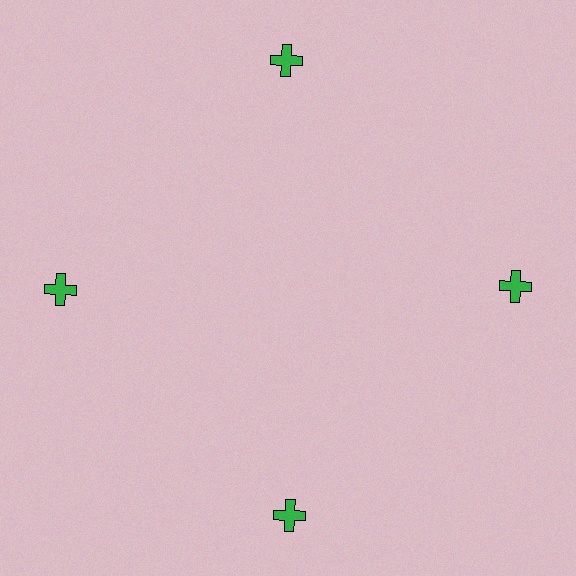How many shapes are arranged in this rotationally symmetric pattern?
There are 4 shapes, arranged in 4 groups of 1.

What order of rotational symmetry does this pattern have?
This pattern has 4-fold rotational symmetry.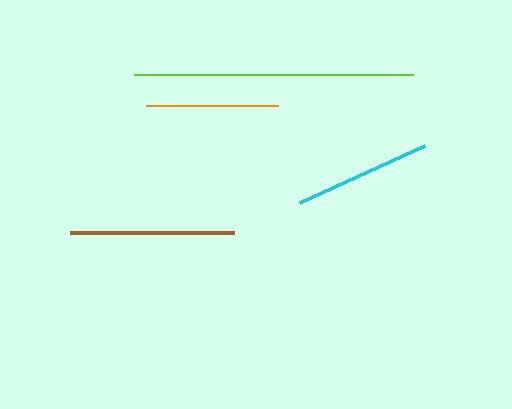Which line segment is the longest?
The lime line is the longest at approximately 278 pixels.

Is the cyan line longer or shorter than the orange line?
The cyan line is longer than the orange line.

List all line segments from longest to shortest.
From longest to shortest: lime, brown, cyan, orange.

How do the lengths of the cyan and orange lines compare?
The cyan and orange lines are approximately the same length.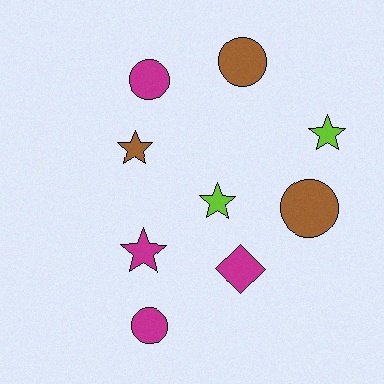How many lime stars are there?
There are 2 lime stars.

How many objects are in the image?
There are 9 objects.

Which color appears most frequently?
Magenta, with 4 objects.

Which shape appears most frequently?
Star, with 4 objects.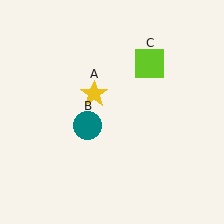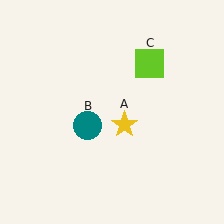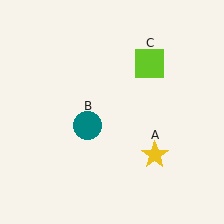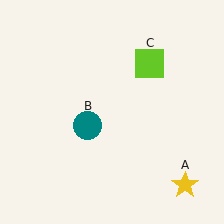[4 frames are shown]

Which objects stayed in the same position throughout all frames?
Teal circle (object B) and lime square (object C) remained stationary.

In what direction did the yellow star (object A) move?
The yellow star (object A) moved down and to the right.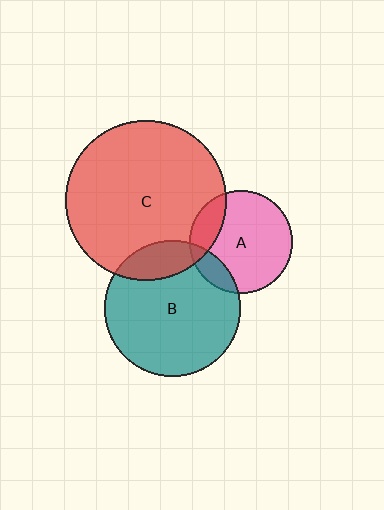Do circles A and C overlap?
Yes.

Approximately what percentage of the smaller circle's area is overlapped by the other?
Approximately 20%.